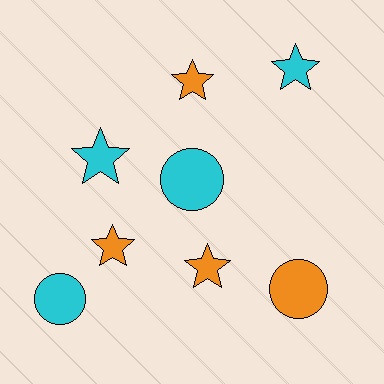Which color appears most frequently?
Cyan, with 4 objects.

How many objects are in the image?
There are 8 objects.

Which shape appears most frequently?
Star, with 5 objects.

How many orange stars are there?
There are 3 orange stars.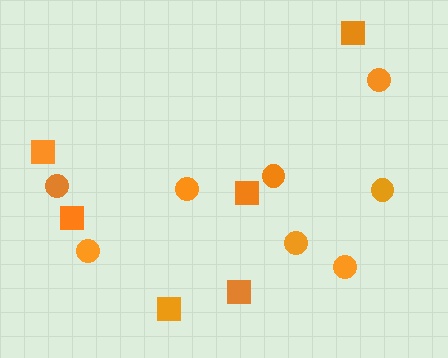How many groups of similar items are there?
There are 2 groups: one group of squares (6) and one group of circles (8).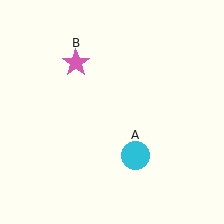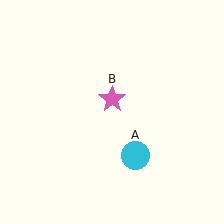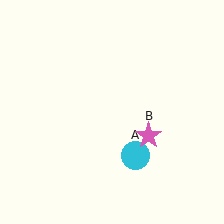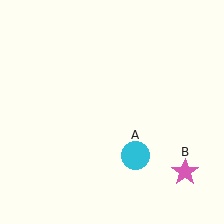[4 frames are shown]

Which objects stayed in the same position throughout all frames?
Cyan circle (object A) remained stationary.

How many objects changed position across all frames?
1 object changed position: pink star (object B).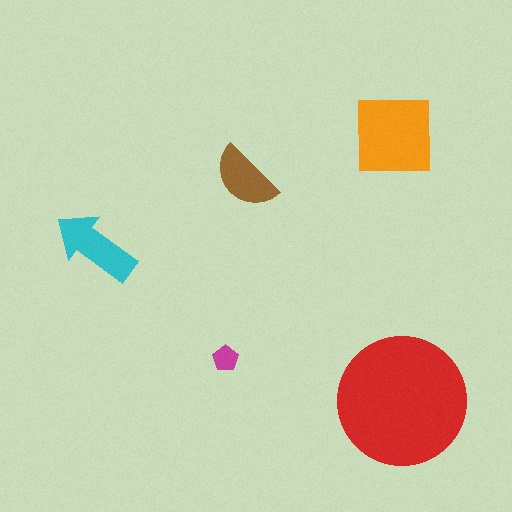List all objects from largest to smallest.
The red circle, the orange square, the cyan arrow, the brown semicircle, the magenta pentagon.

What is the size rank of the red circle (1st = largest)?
1st.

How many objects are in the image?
There are 5 objects in the image.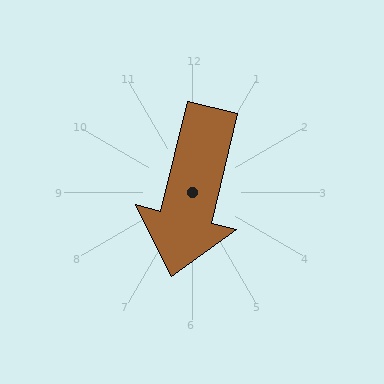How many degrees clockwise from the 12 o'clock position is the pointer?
Approximately 194 degrees.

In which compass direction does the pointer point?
South.